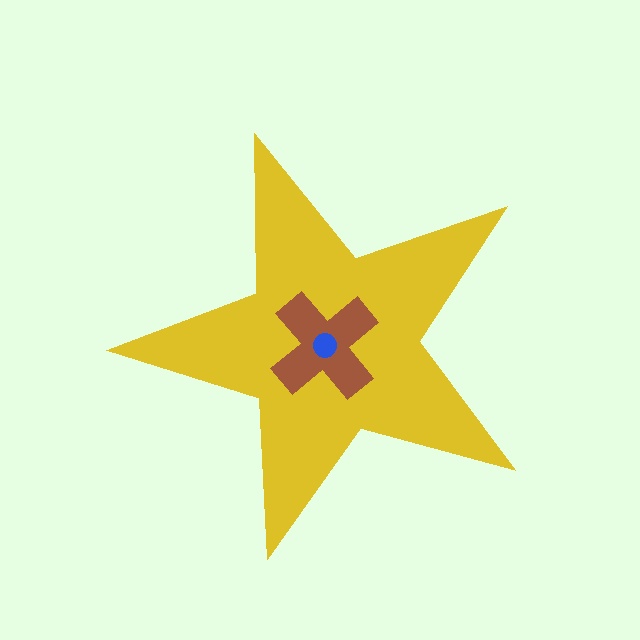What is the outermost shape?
The yellow star.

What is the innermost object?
The blue circle.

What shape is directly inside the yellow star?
The brown cross.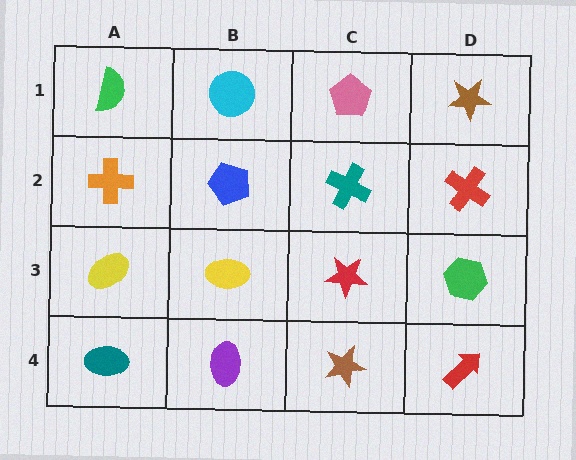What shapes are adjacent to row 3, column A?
An orange cross (row 2, column A), a teal ellipse (row 4, column A), a yellow ellipse (row 3, column B).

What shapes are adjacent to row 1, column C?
A teal cross (row 2, column C), a cyan circle (row 1, column B), a brown star (row 1, column D).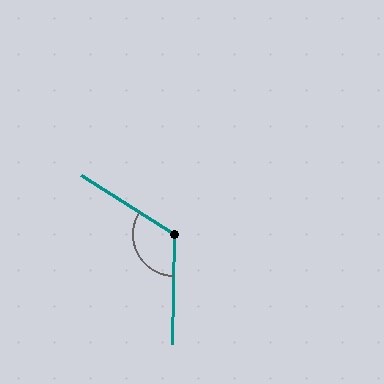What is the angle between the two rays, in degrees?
Approximately 121 degrees.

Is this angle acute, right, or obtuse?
It is obtuse.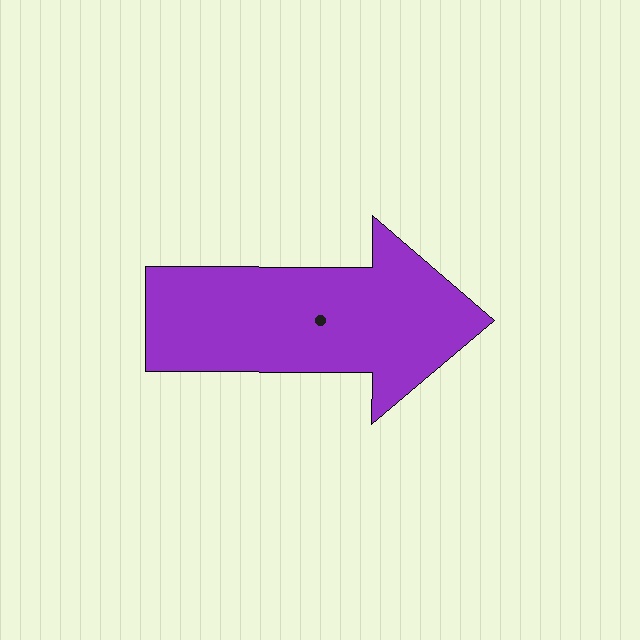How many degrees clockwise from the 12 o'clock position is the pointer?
Approximately 90 degrees.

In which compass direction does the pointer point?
East.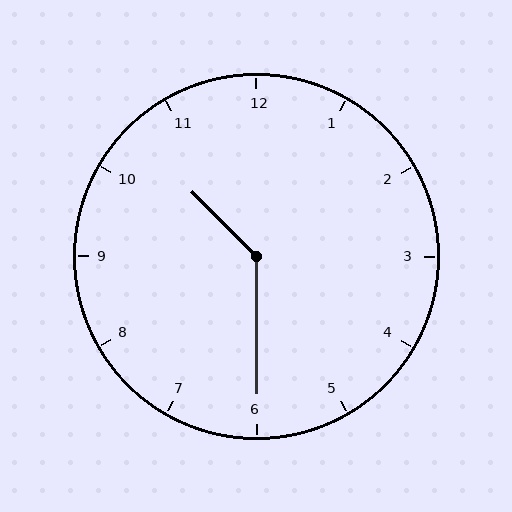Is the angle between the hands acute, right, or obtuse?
It is obtuse.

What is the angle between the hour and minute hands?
Approximately 135 degrees.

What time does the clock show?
10:30.